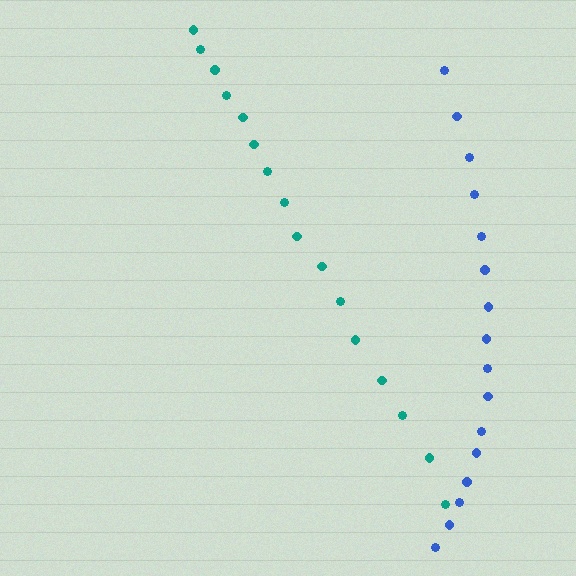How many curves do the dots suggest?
There are 2 distinct paths.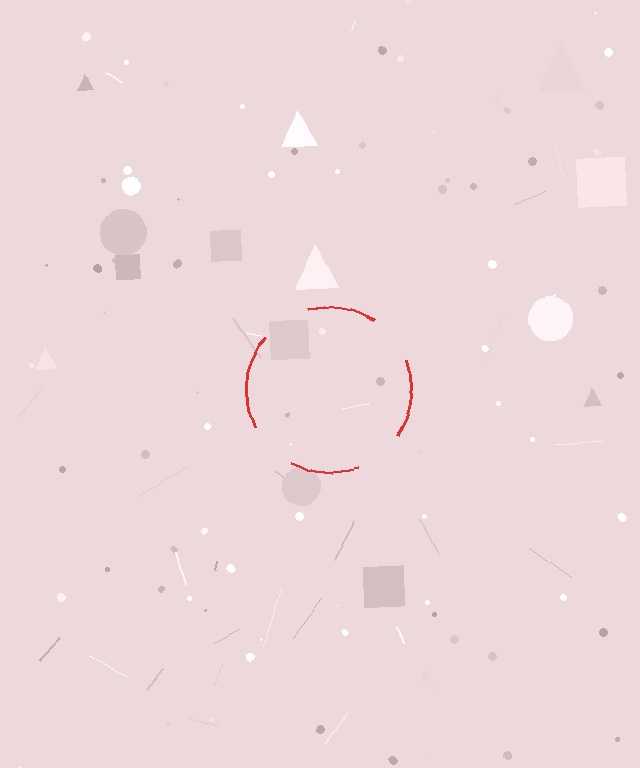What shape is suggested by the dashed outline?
The dashed outline suggests a circle.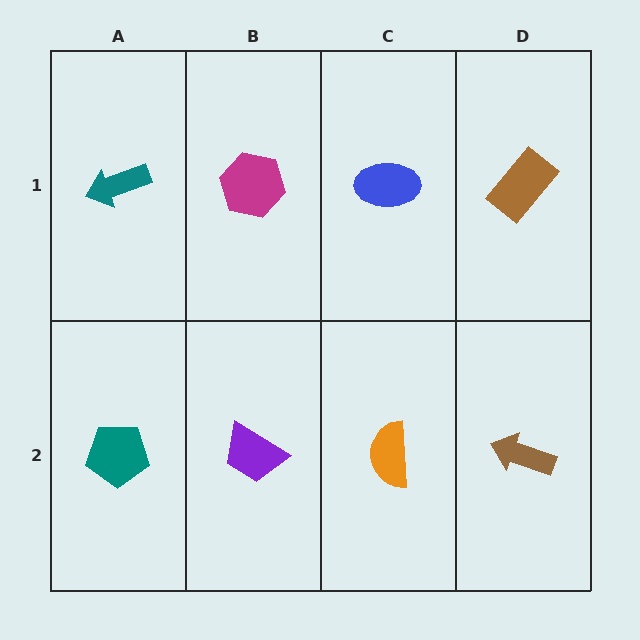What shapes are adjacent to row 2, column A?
A teal arrow (row 1, column A), a purple trapezoid (row 2, column B).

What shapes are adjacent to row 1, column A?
A teal pentagon (row 2, column A), a magenta hexagon (row 1, column B).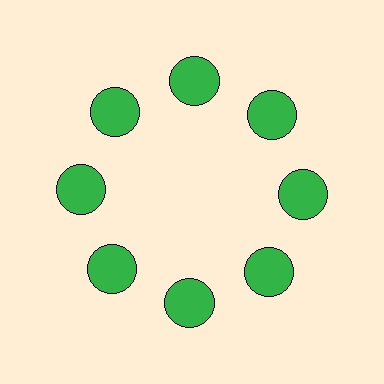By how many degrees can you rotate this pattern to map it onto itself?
The pattern maps onto itself every 45 degrees of rotation.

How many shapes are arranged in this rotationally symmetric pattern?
There are 8 shapes, arranged in 8 groups of 1.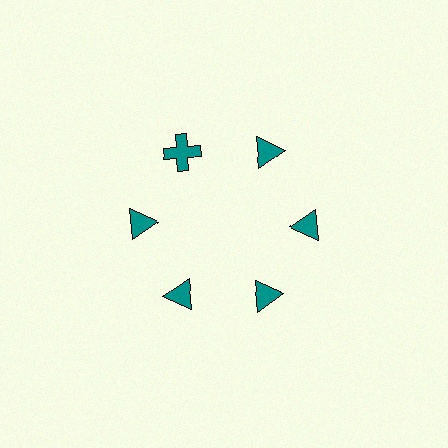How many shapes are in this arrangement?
There are 6 shapes arranged in a ring pattern.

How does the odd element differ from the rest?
It has a different shape: cross instead of triangle.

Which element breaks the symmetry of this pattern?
The teal cross at roughly the 11 o'clock position breaks the symmetry. All other shapes are teal triangles.